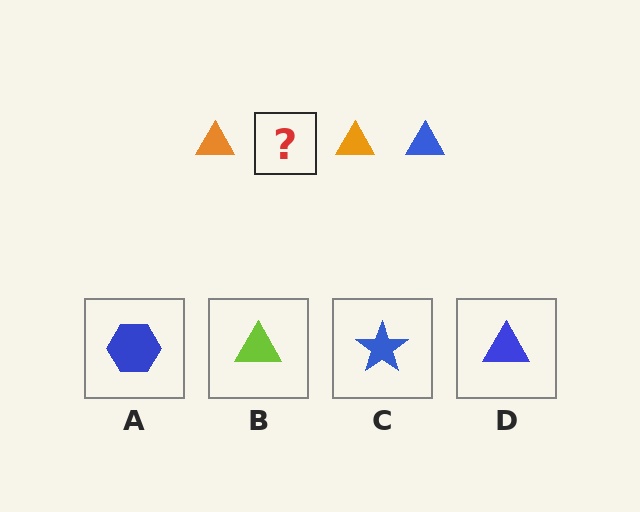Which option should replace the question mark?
Option D.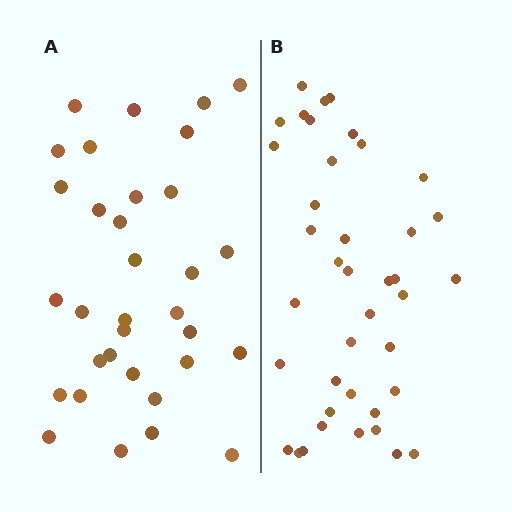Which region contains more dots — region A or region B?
Region B (the right region) has more dots.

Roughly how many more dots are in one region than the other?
Region B has roughly 8 or so more dots than region A.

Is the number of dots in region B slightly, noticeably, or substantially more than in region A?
Region B has only slightly more — the two regions are fairly close. The ratio is roughly 1.2 to 1.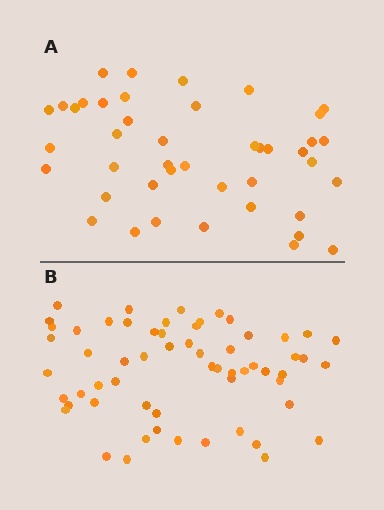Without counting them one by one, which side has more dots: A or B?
Region B (the bottom region) has more dots.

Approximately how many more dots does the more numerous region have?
Region B has approximately 15 more dots than region A.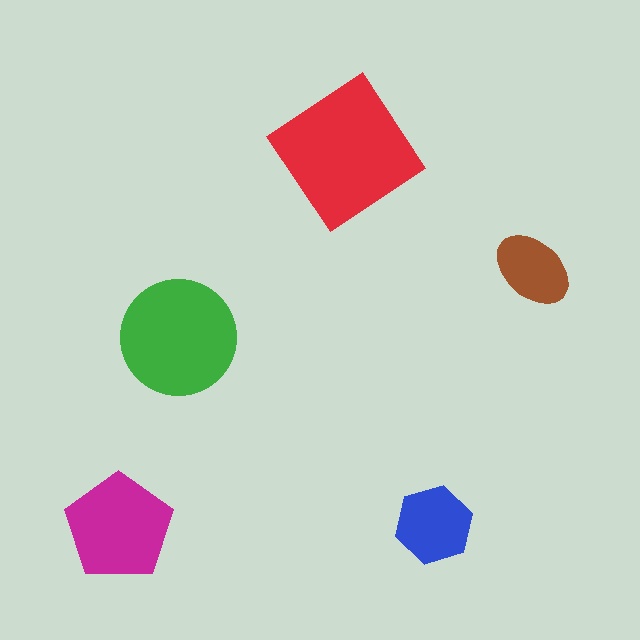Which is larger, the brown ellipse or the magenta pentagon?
The magenta pentagon.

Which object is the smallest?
The brown ellipse.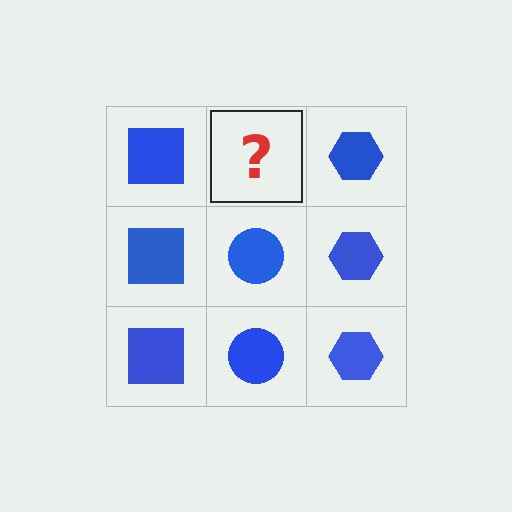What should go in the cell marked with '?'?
The missing cell should contain a blue circle.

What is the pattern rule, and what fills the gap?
The rule is that each column has a consistent shape. The gap should be filled with a blue circle.